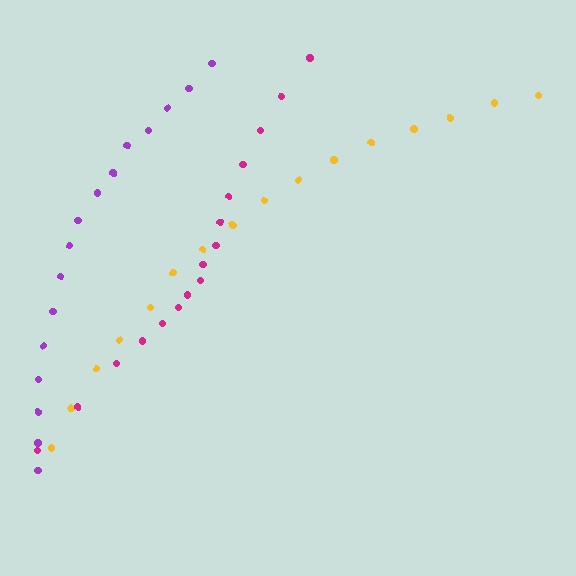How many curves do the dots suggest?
There are 3 distinct paths.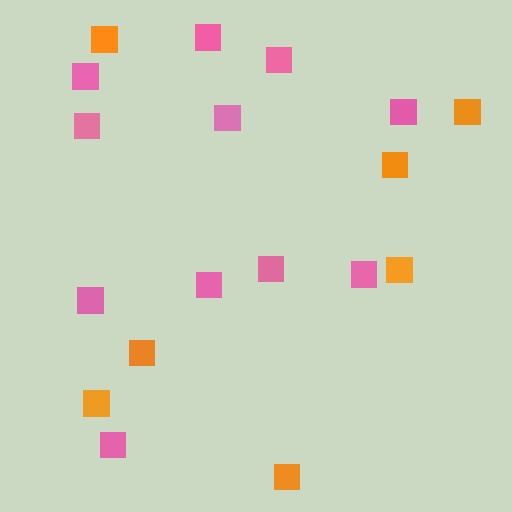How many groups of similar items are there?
There are 2 groups: one group of pink squares (11) and one group of orange squares (7).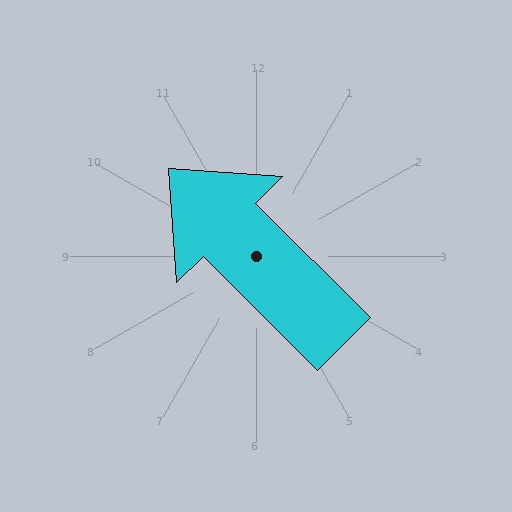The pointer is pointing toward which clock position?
Roughly 10 o'clock.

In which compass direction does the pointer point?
Northwest.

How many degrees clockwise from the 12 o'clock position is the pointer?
Approximately 315 degrees.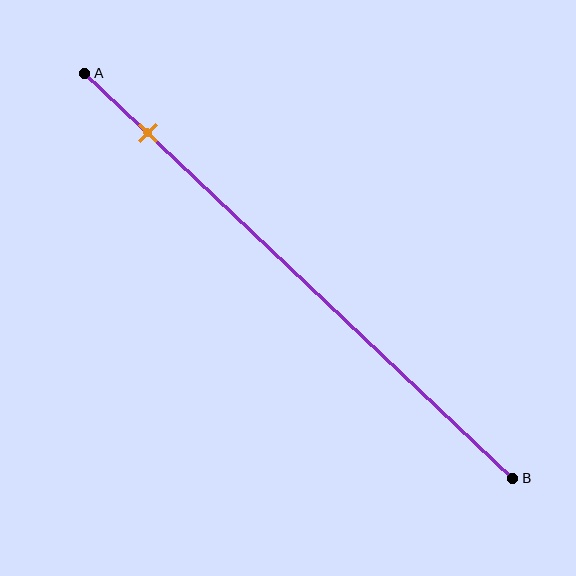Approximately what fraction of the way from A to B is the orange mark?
The orange mark is approximately 15% of the way from A to B.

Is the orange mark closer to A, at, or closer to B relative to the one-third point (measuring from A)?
The orange mark is closer to point A than the one-third point of segment AB.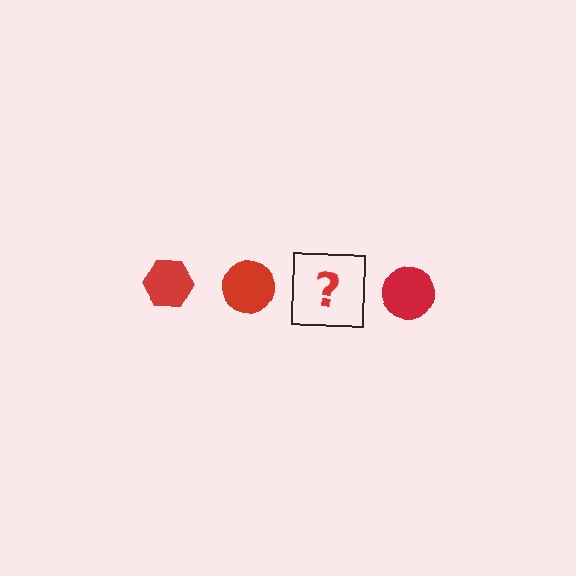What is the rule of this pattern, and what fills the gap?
The rule is that the pattern cycles through hexagon, circle shapes in red. The gap should be filled with a red hexagon.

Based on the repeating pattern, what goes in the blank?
The blank should be a red hexagon.